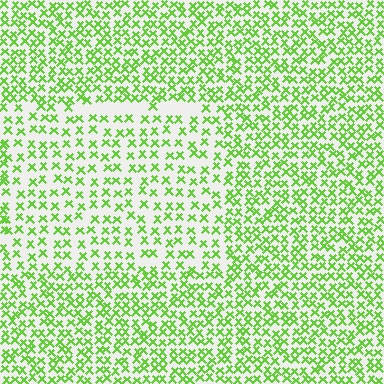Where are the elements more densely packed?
The elements are more densely packed outside the rectangle boundary.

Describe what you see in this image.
The image contains small lime elements arranged at two different densities. A rectangle-shaped region is visible where the elements are less densely packed than the surrounding area.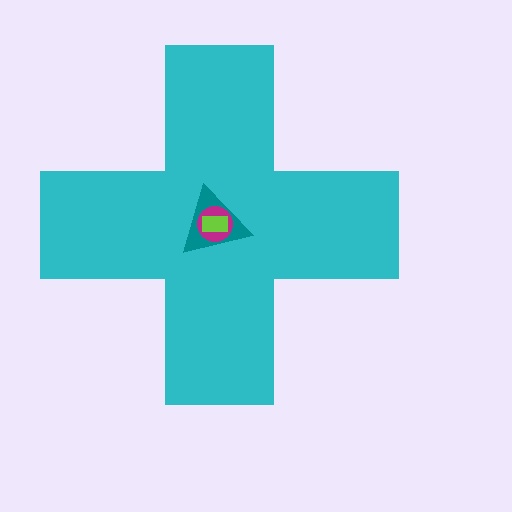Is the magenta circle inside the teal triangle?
Yes.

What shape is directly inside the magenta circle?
The lime rectangle.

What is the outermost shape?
The cyan cross.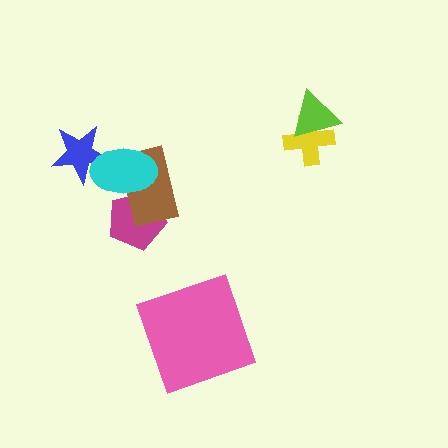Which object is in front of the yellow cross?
The lime triangle is in front of the yellow cross.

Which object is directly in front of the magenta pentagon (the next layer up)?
The brown rectangle is directly in front of the magenta pentagon.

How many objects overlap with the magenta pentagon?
2 objects overlap with the magenta pentagon.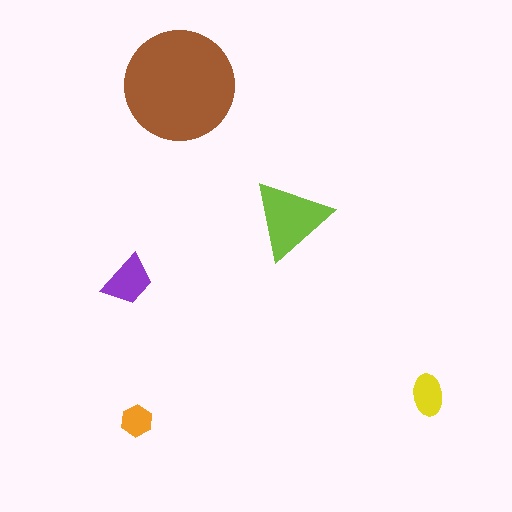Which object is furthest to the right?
The yellow ellipse is rightmost.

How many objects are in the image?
There are 5 objects in the image.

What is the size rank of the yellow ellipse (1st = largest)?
4th.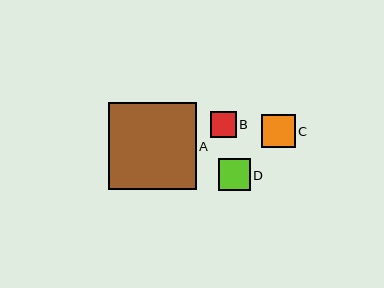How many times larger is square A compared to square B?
Square A is approximately 3.4 times the size of square B.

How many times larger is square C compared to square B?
Square C is approximately 1.3 times the size of square B.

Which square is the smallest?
Square B is the smallest with a size of approximately 26 pixels.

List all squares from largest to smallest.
From largest to smallest: A, C, D, B.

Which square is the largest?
Square A is the largest with a size of approximately 88 pixels.